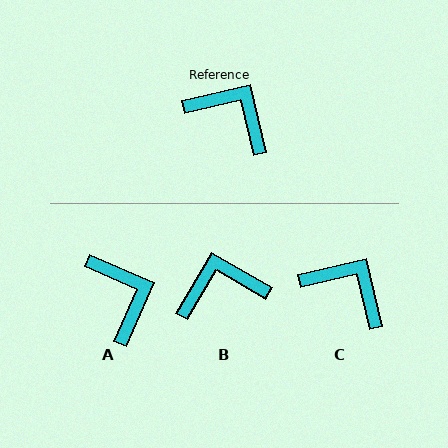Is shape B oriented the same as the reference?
No, it is off by about 46 degrees.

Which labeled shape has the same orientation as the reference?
C.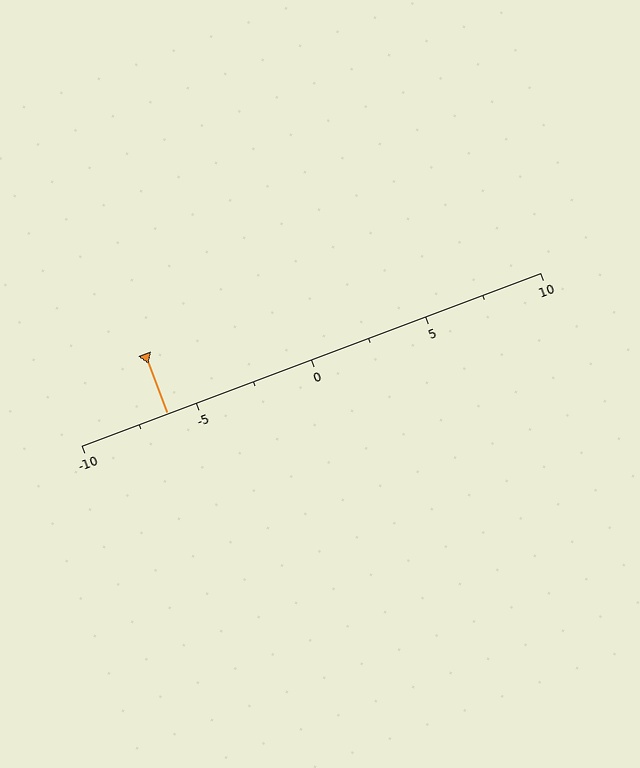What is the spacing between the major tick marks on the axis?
The major ticks are spaced 5 apart.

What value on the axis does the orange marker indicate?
The marker indicates approximately -6.2.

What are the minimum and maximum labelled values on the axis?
The axis runs from -10 to 10.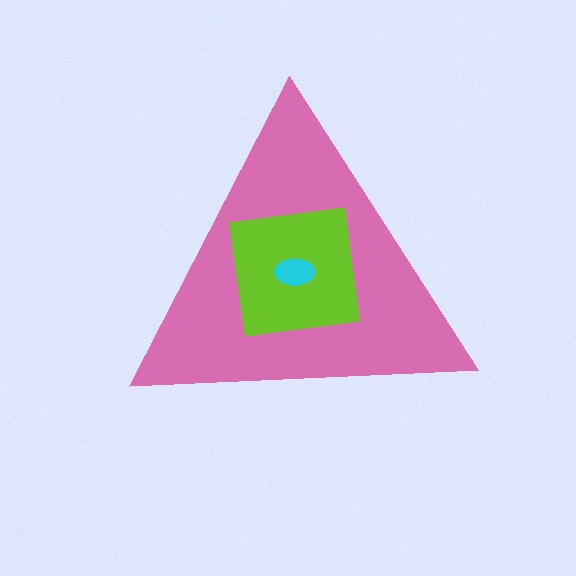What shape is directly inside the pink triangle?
The lime square.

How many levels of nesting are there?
3.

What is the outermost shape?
The pink triangle.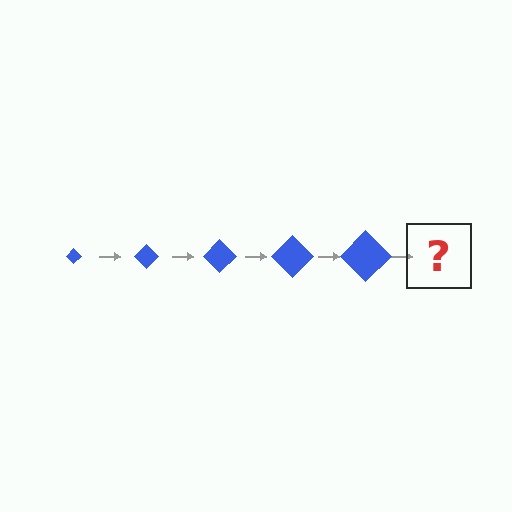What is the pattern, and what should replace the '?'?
The pattern is that the diamond gets progressively larger each step. The '?' should be a blue diamond, larger than the previous one.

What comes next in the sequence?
The next element should be a blue diamond, larger than the previous one.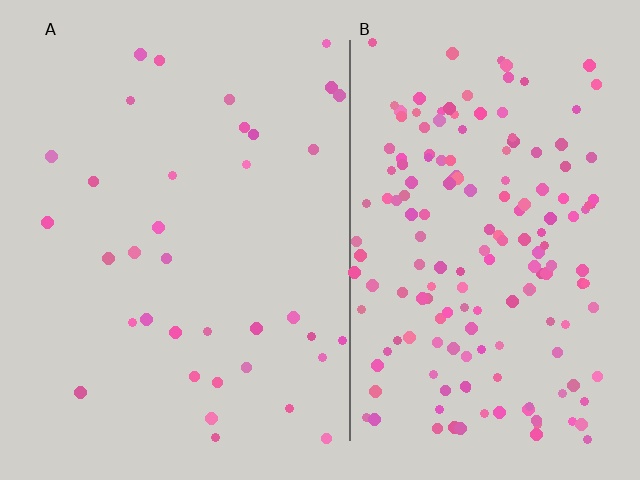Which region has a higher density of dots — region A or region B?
B (the right).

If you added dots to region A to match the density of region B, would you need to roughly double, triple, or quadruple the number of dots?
Approximately quadruple.